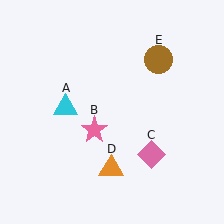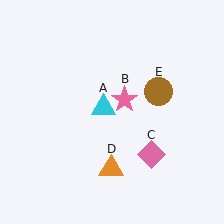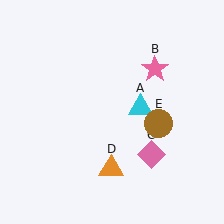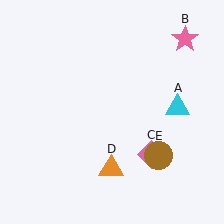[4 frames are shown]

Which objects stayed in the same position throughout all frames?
Pink diamond (object C) and orange triangle (object D) remained stationary.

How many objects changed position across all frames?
3 objects changed position: cyan triangle (object A), pink star (object B), brown circle (object E).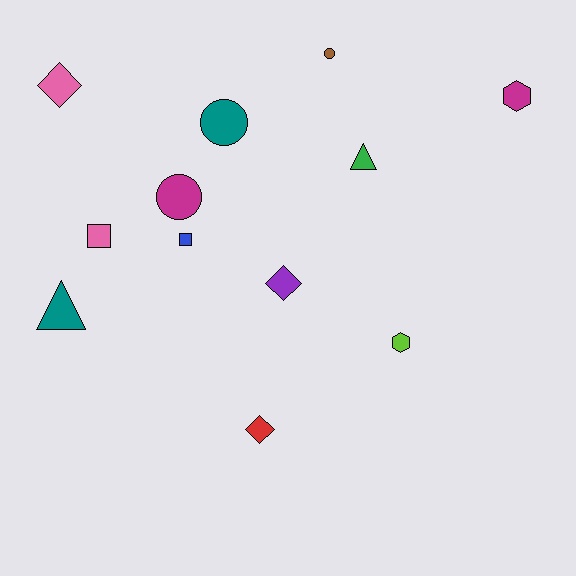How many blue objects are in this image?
There is 1 blue object.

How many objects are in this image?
There are 12 objects.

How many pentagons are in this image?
There are no pentagons.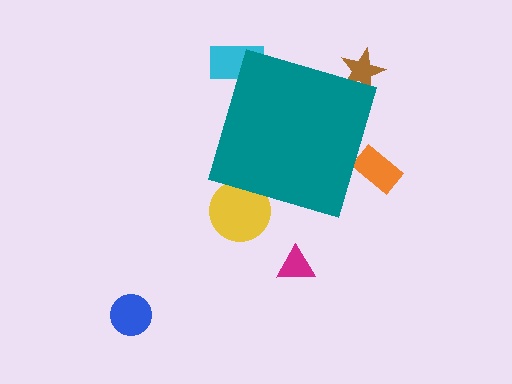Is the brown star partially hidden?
Yes, the brown star is partially hidden behind the teal diamond.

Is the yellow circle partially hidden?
Yes, the yellow circle is partially hidden behind the teal diamond.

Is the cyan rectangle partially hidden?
Yes, the cyan rectangle is partially hidden behind the teal diamond.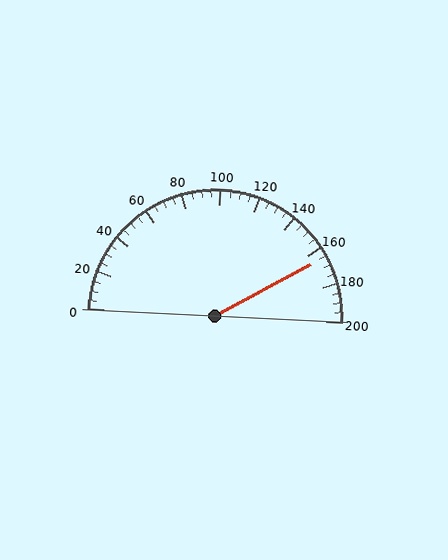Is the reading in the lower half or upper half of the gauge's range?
The reading is in the upper half of the range (0 to 200).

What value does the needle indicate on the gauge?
The needle indicates approximately 165.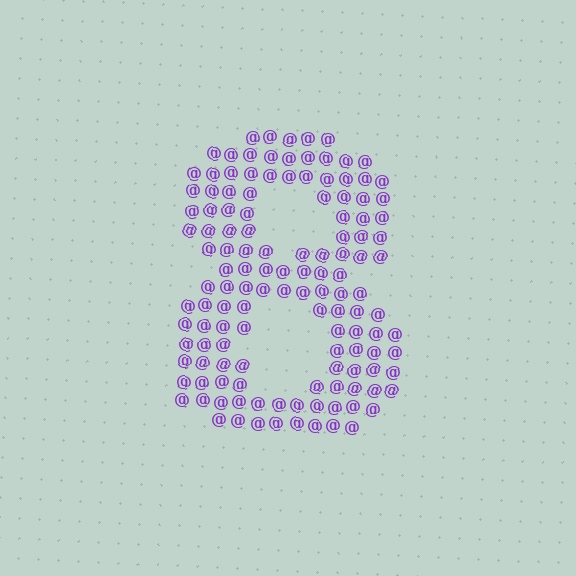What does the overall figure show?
The overall figure shows the digit 8.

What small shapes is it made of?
It is made of small at signs.